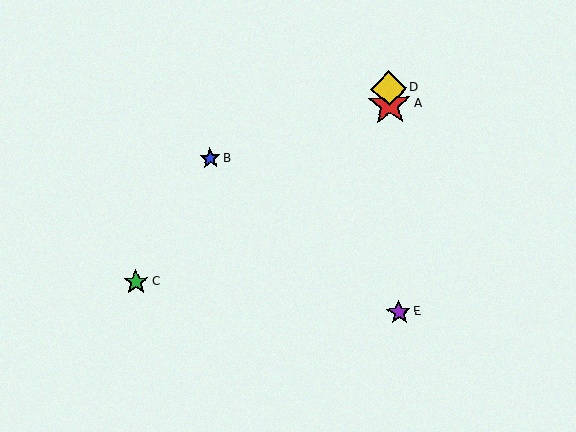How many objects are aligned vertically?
3 objects (A, D, E) are aligned vertically.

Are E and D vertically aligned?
Yes, both are at x≈399.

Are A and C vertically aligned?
No, A is at x≈389 and C is at x≈136.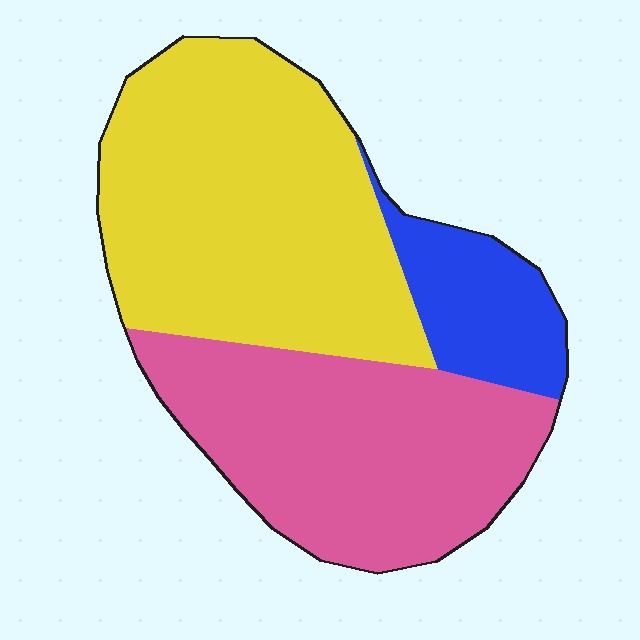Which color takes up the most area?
Yellow, at roughly 50%.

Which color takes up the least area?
Blue, at roughly 15%.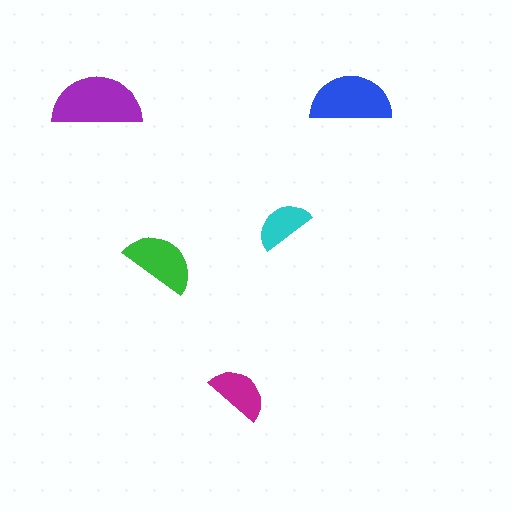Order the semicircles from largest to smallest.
the purple one, the blue one, the green one, the magenta one, the cyan one.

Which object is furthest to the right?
The blue semicircle is rightmost.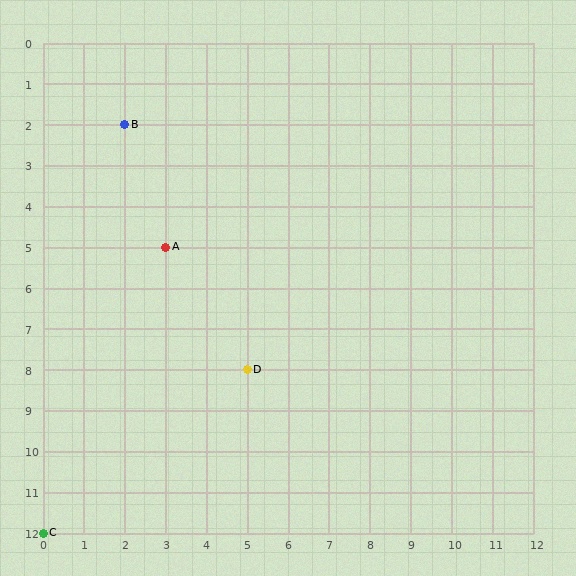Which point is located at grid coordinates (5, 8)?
Point D is at (5, 8).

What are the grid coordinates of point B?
Point B is at grid coordinates (2, 2).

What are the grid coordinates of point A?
Point A is at grid coordinates (3, 5).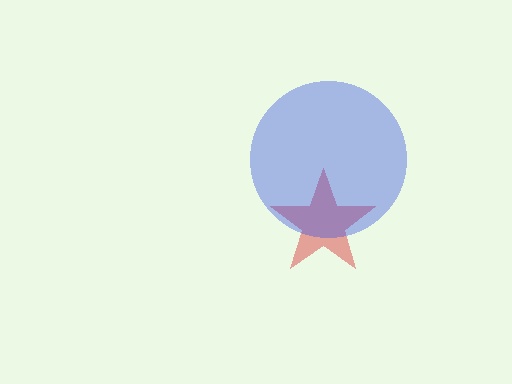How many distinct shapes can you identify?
There are 2 distinct shapes: a red star, a blue circle.